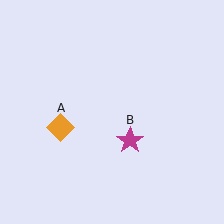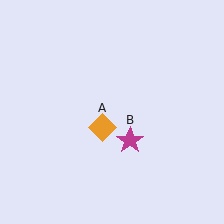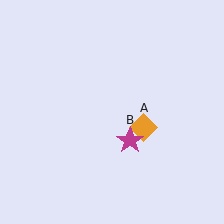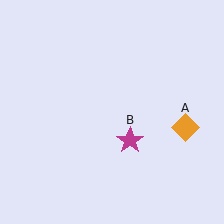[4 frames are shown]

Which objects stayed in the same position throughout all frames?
Magenta star (object B) remained stationary.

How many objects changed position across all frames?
1 object changed position: orange diamond (object A).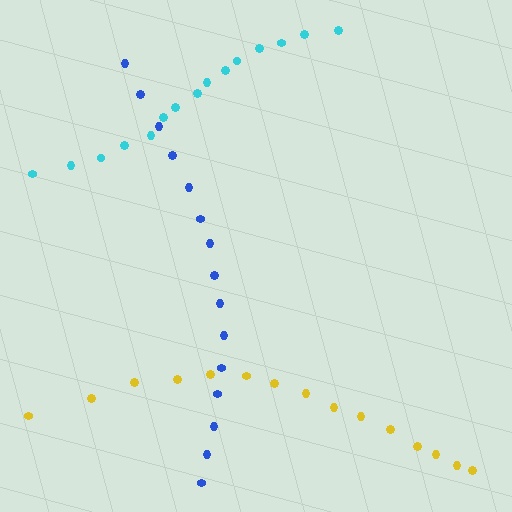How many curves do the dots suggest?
There are 3 distinct paths.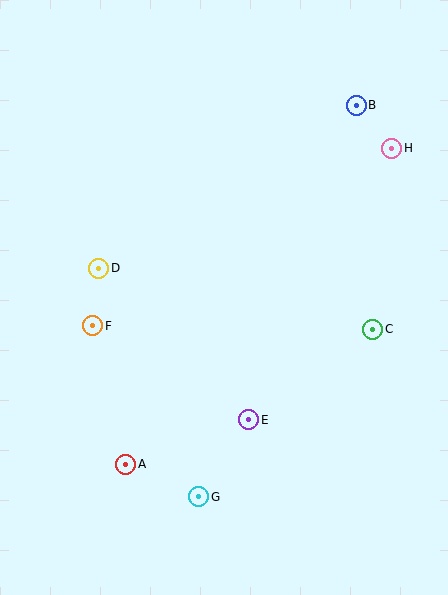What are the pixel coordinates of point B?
Point B is at (356, 105).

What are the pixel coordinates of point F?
Point F is at (92, 326).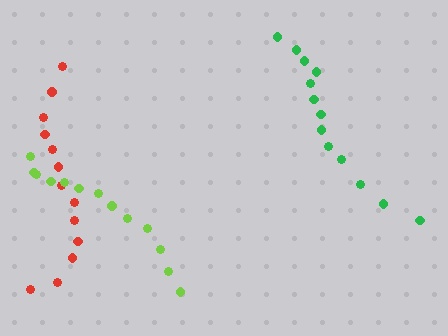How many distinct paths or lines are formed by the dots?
There are 3 distinct paths.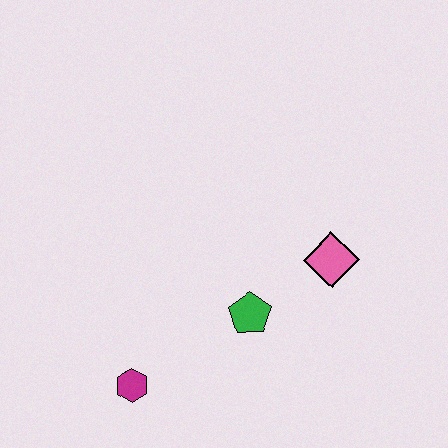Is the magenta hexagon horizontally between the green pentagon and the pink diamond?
No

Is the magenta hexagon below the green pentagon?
Yes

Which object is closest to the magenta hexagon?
The green pentagon is closest to the magenta hexagon.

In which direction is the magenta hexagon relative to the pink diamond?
The magenta hexagon is to the left of the pink diamond.